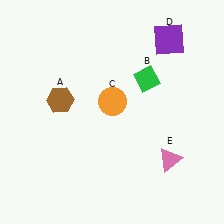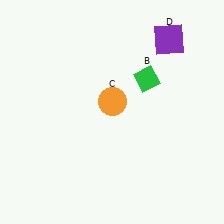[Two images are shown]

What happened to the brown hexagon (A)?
The brown hexagon (A) was removed in Image 2. It was in the top-left area of Image 1.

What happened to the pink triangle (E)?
The pink triangle (E) was removed in Image 2. It was in the bottom-right area of Image 1.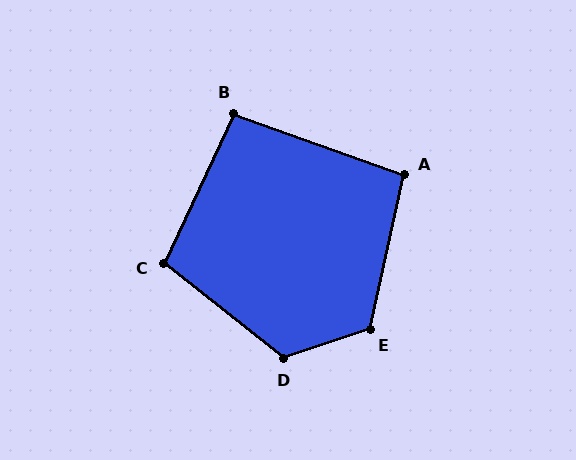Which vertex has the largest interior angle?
D, at approximately 123 degrees.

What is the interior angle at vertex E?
Approximately 121 degrees (obtuse).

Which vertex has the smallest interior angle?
B, at approximately 95 degrees.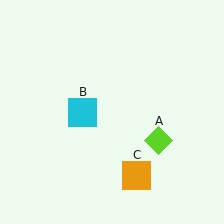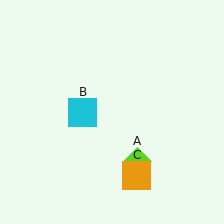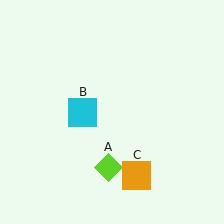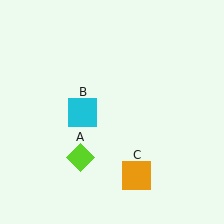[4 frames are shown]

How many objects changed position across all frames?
1 object changed position: lime diamond (object A).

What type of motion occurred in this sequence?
The lime diamond (object A) rotated clockwise around the center of the scene.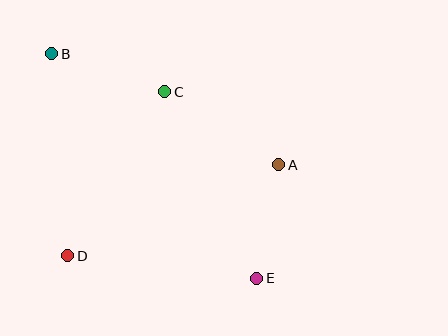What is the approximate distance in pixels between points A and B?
The distance between A and B is approximately 253 pixels.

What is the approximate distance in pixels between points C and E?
The distance between C and E is approximately 208 pixels.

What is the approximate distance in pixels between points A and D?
The distance between A and D is approximately 230 pixels.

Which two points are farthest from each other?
Points B and E are farthest from each other.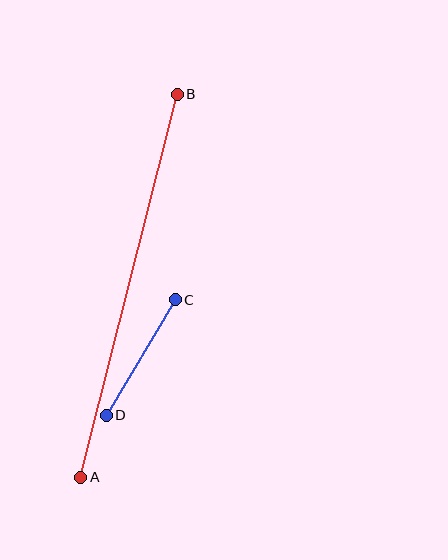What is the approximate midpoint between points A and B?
The midpoint is at approximately (129, 286) pixels.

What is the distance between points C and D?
The distance is approximately 135 pixels.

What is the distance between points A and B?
The distance is approximately 395 pixels.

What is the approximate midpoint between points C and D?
The midpoint is at approximately (141, 357) pixels.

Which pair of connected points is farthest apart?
Points A and B are farthest apart.